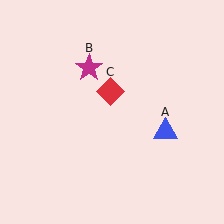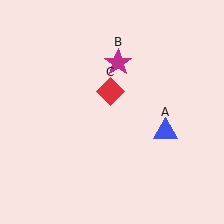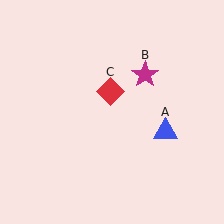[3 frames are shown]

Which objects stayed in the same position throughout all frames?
Blue triangle (object A) and red diamond (object C) remained stationary.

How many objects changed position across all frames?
1 object changed position: magenta star (object B).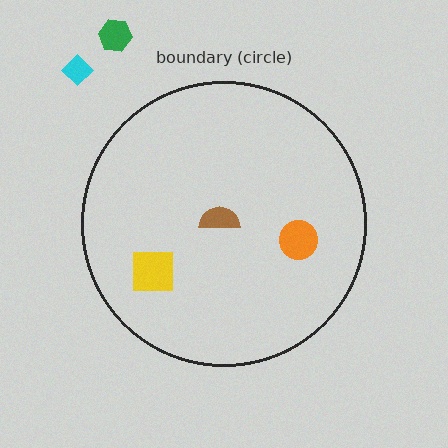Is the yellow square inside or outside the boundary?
Inside.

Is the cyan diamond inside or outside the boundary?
Outside.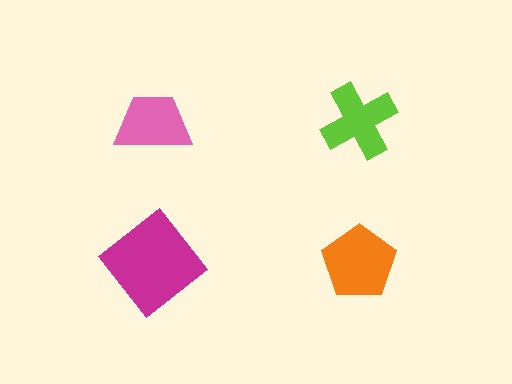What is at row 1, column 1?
A pink trapezoid.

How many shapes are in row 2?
2 shapes.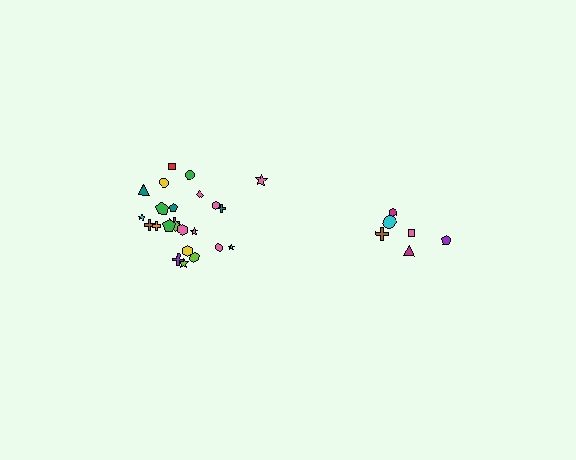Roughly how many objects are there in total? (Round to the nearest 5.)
Roughly 30 objects in total.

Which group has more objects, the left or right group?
The left group.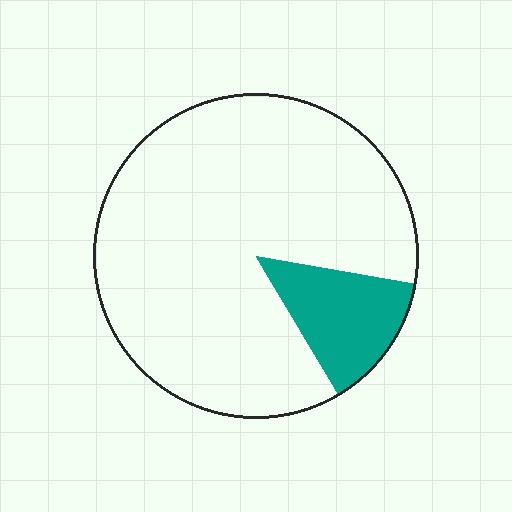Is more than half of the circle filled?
No.